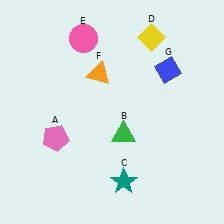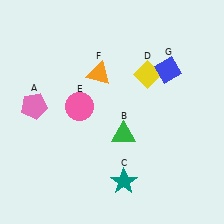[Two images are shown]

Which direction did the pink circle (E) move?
The pink circle (E) moved down.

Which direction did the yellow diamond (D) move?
The yellow diamond (D) moved down.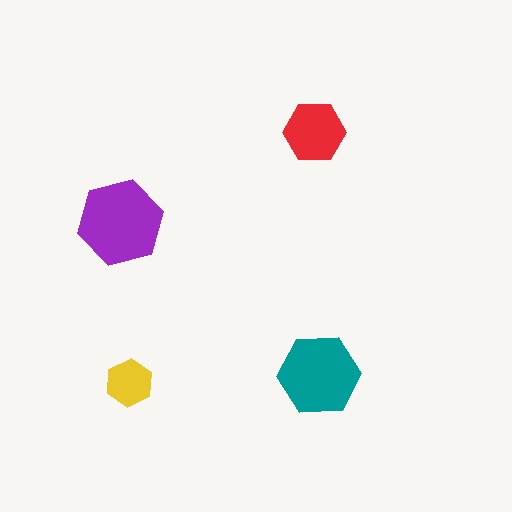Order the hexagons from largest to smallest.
the purple one, the teal one, the red one, the yellow one.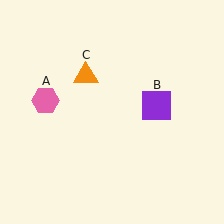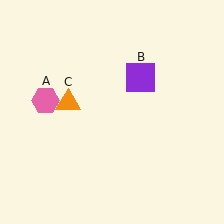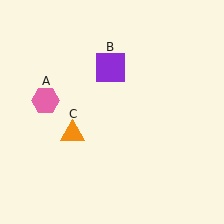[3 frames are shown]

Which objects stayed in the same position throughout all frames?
Pink hexagon (object A) remained stationary.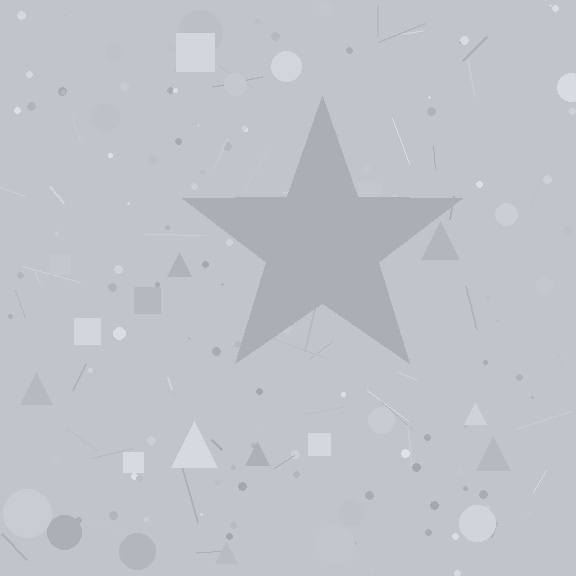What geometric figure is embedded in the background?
A star is embedded in the background.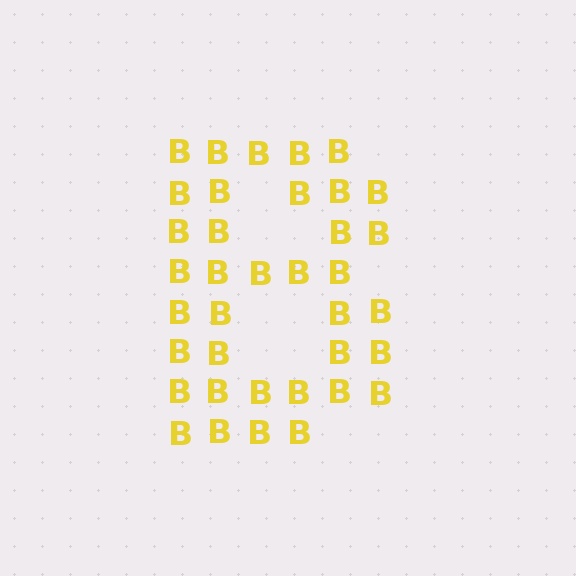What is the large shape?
The large shape is the letter B.